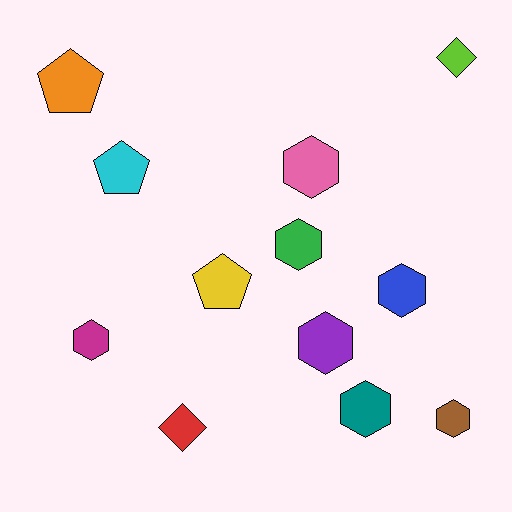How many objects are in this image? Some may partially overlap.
There are 12 objects.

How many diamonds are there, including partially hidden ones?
There are 2 diamonds.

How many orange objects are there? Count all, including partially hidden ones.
There is 1 orange object.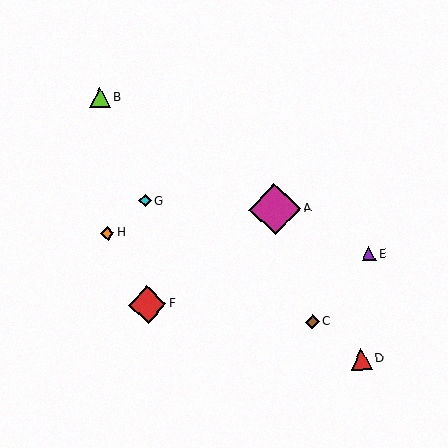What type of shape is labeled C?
Shape C is a brown diamond.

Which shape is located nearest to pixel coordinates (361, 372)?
The red triangle (labeled D) at (361, 359) is nearest to that location.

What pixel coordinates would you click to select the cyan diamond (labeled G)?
Click at (145, 201) to select the cyan diamond G.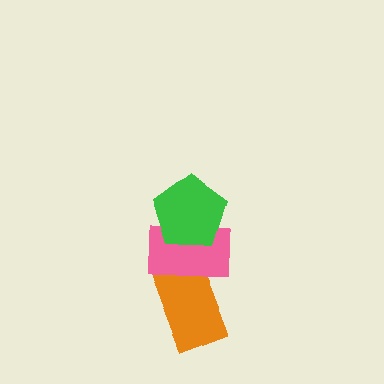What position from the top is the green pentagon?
The green pentagon is 1st from the top.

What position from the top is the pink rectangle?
The pink rectangle is 2nd from the top.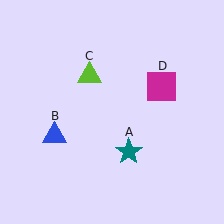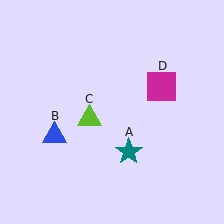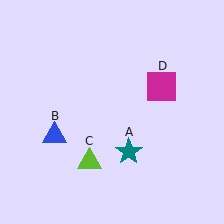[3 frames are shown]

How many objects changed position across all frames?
1 object changed position: lime triangle (object C).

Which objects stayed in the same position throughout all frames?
Teal star (object A) and blue triangle (object B) and magenta square (object D) remained stationary.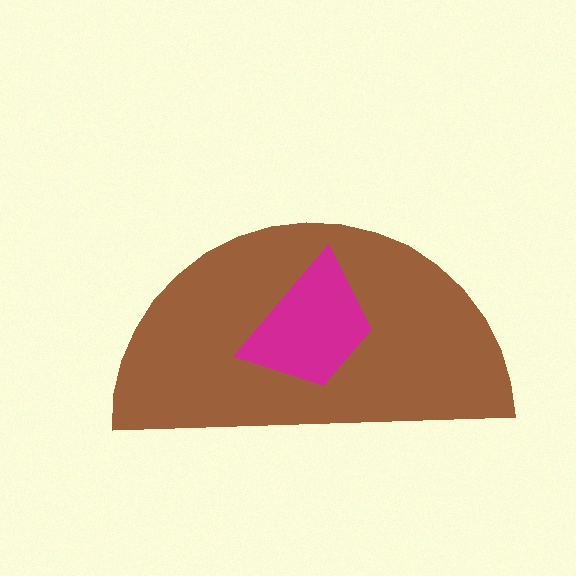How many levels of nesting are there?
2.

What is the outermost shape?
The brown semicircle.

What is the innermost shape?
The magenta trapezoid.